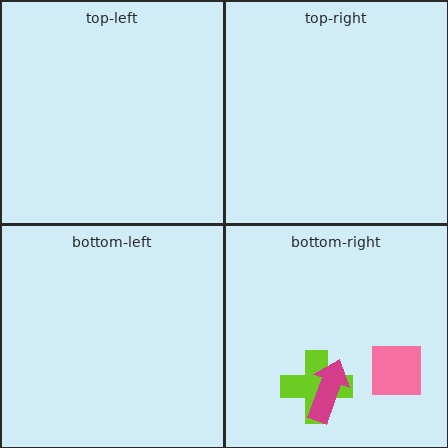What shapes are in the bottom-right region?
The pink square, the lime cross, the magenta arrow.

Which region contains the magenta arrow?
The bottom-right region.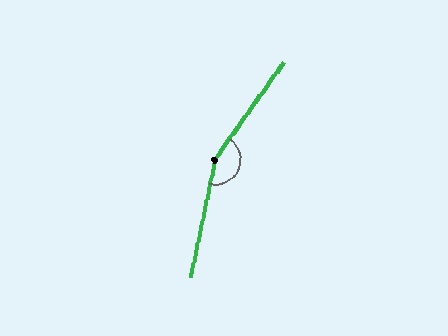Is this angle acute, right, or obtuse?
It is obtuse.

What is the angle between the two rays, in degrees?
Approximately 156 degrees.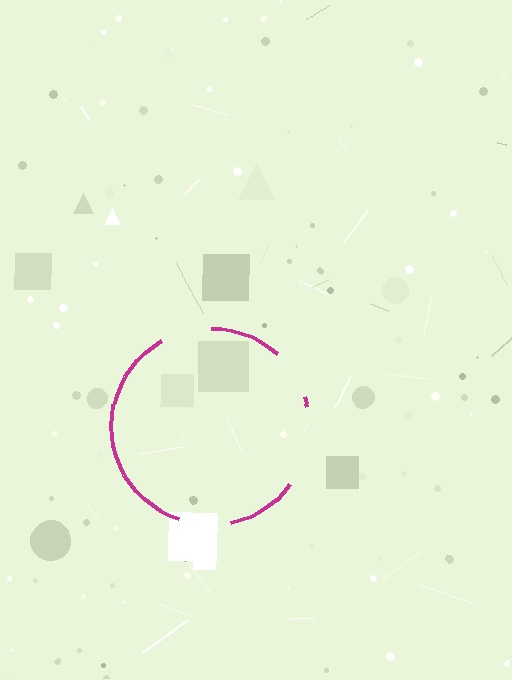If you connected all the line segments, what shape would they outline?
They would outline a circle.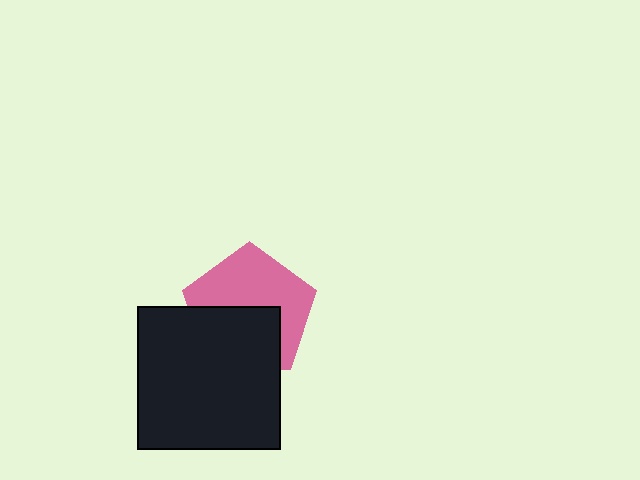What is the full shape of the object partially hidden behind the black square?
The partially hidden object is a pink pentagon.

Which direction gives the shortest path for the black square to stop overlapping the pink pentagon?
Moving down gives the shortest separation.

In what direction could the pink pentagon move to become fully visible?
The pink pentagon could move up. That would shift it out from behind the black square entirely.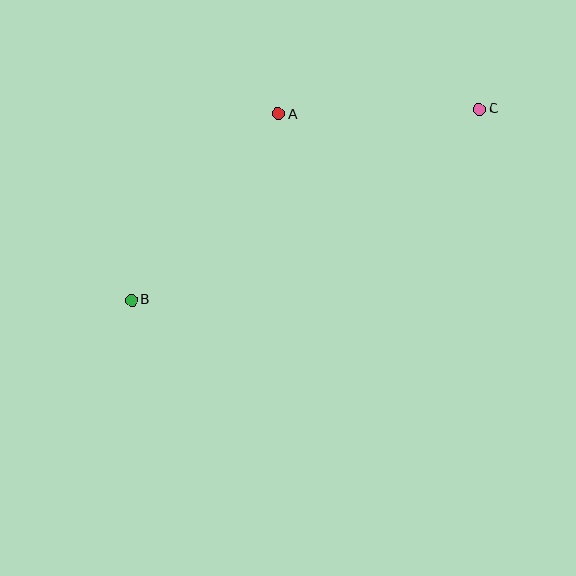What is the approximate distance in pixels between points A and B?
The distance between A and B is approximately 237 pixels.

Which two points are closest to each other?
Points A and C are closest to each other.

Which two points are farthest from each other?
Points B and C are farthest from each other.